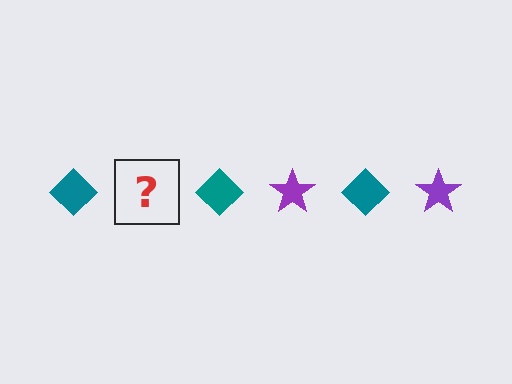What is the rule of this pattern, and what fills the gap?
The rule is that the pattern alternates between teal diamond and purple star. The gap should be filled with a purple star.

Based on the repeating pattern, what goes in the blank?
The blank should be a purple star.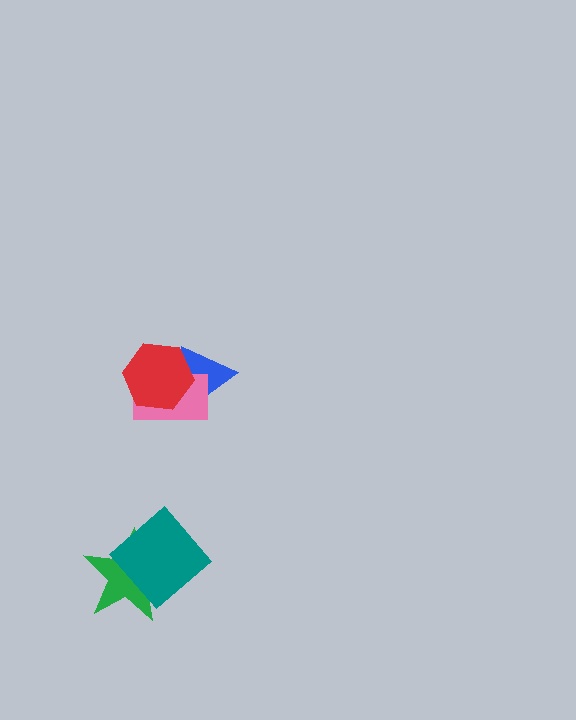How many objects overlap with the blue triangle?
2 objects overlap with the blue triangle.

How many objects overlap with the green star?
1 object overlaps with the green star.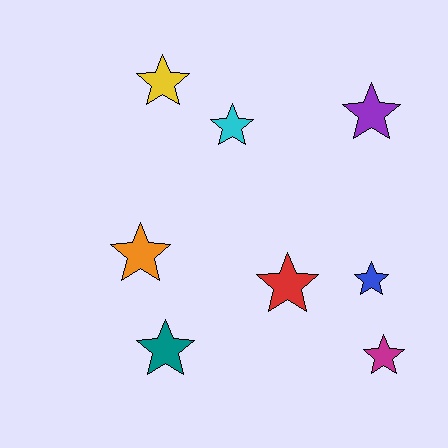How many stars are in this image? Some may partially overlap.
There are 8 stars.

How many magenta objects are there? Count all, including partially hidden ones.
There is 1 magenta object.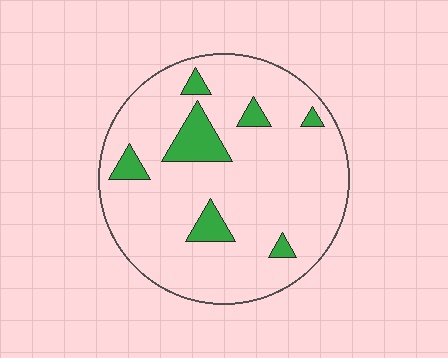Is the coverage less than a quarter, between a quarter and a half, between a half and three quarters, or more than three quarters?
Less than a quarter.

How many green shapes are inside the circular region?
7.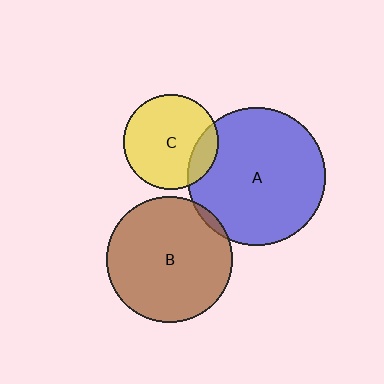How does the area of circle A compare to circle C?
Approximately 2.1 times.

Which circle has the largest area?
Circle A (blue).